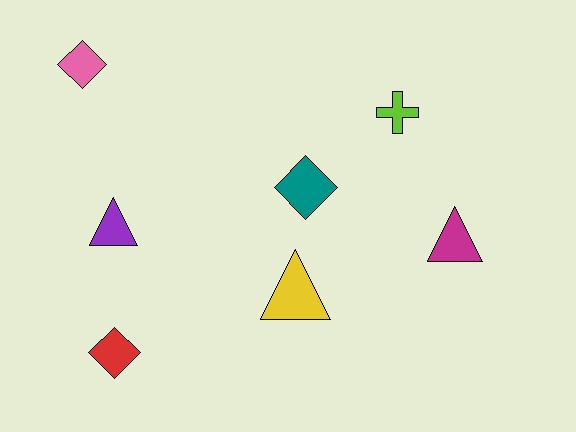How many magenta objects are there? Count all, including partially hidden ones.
There is 1 magenta object.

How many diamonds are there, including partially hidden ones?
There are 3 diamonds.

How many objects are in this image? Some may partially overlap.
There are 7 objects.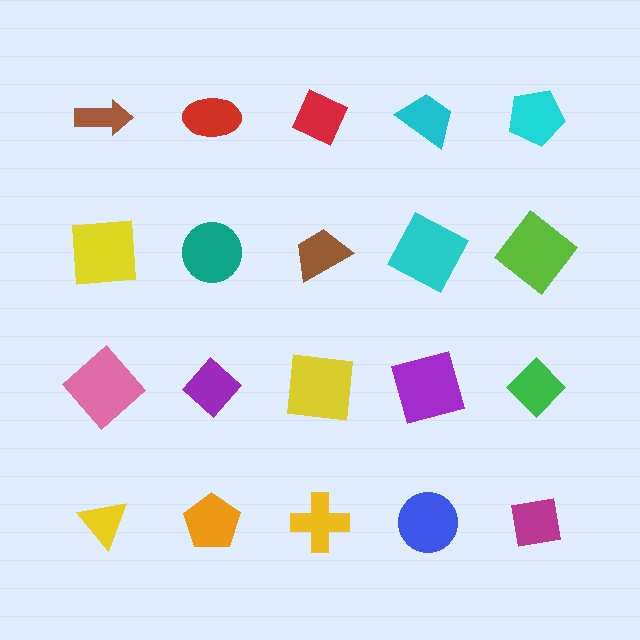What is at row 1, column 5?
A cyan pentagon.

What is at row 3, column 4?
A purple square.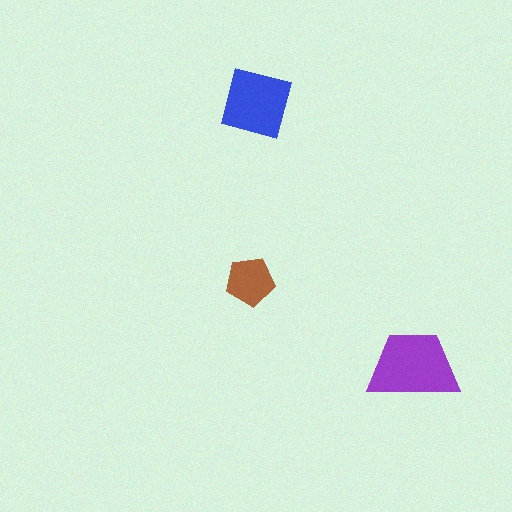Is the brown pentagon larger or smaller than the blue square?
Smaller.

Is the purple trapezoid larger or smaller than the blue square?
Larger.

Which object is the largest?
The purple trapezoid.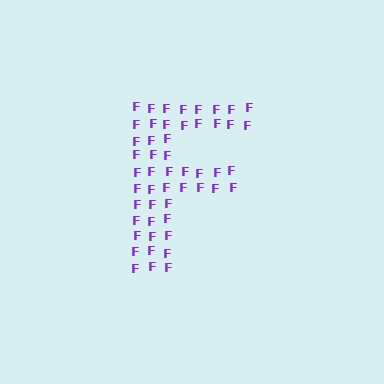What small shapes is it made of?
It is made of small letter F's.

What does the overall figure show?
The overall figure shows the letter F.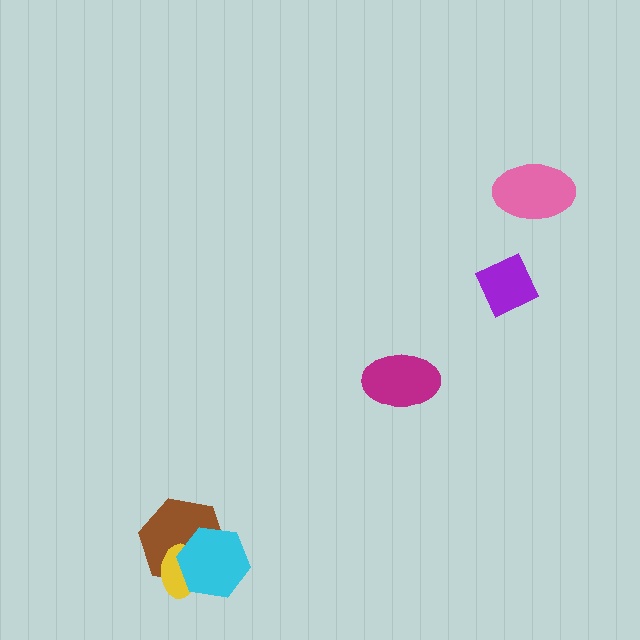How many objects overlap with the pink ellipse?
0 objects overlap with the pink ellipse.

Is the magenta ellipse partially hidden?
No, no other shape covers it.